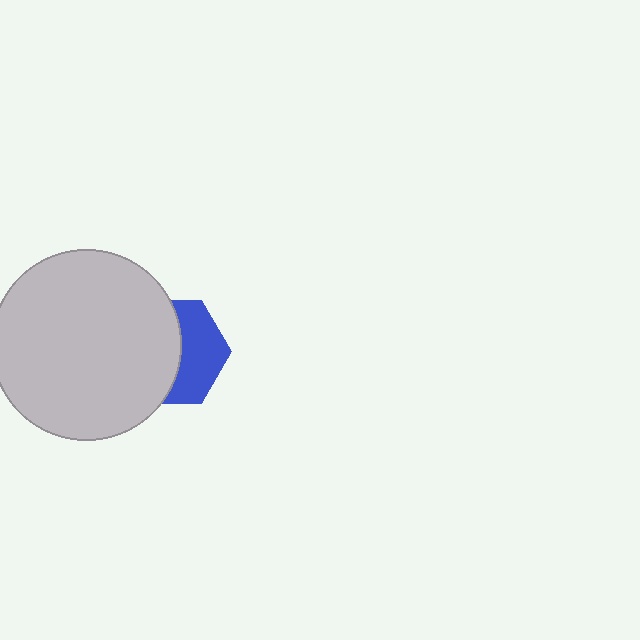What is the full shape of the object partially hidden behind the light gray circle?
The partially hidden object is a blue hexagon.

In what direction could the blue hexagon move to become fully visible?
The blue hexagon could move right. That would shift it out from behind the light gray circle entirely.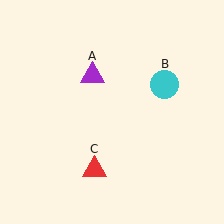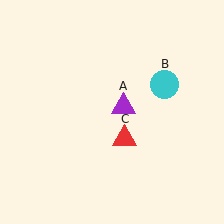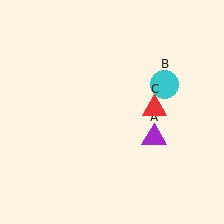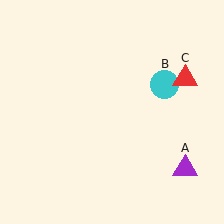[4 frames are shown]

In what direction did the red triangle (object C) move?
The red triangle (object C) moved up and to the right.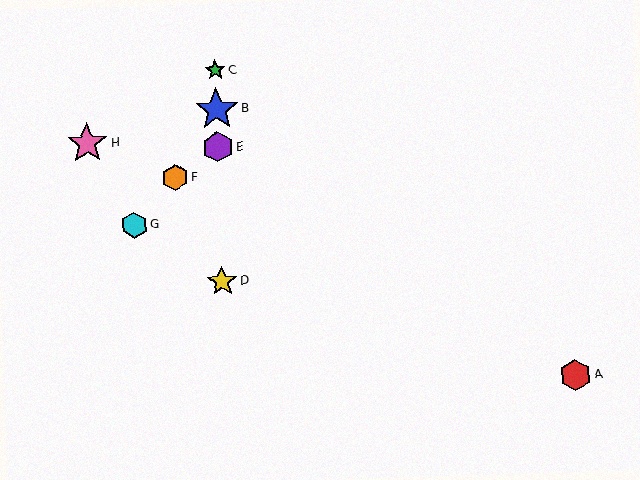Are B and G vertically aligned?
No, B is at x≈217 and G is at x≈134.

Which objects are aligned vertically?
Objects B, C, D, E are aligned vertically.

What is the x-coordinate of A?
Object A is at x≈575.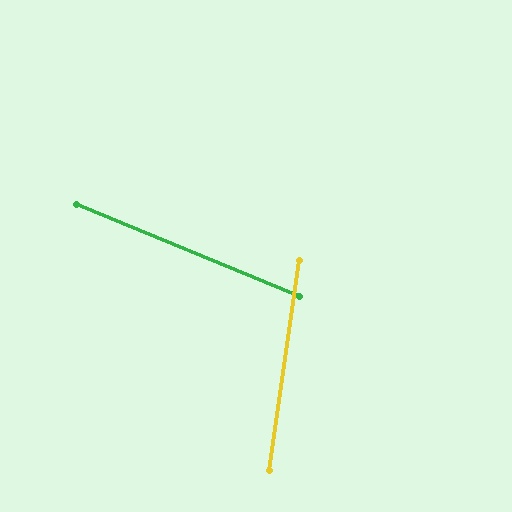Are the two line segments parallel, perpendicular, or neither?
Neither parallel nor perpendicular — they differ by about 75°.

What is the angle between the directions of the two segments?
Approximately 75 degrees.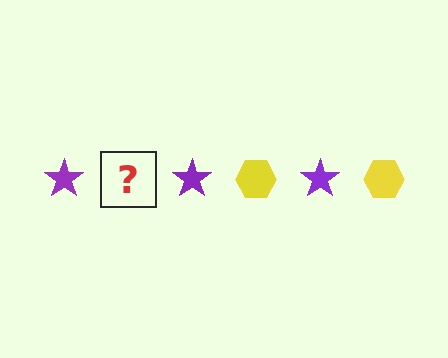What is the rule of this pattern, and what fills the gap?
The rule is that the pattern alternates between purple star and yellow hexagon. The gap should be filled with a yellow hexagon.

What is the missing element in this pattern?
The missing element is a yellow hexagon.